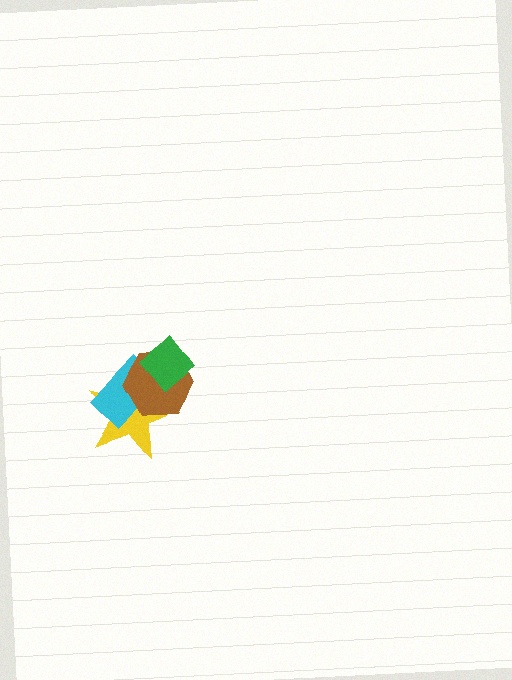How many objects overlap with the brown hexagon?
3 objects overlap with the brown hexagon.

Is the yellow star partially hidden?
Yes, it is partially covered by another shape.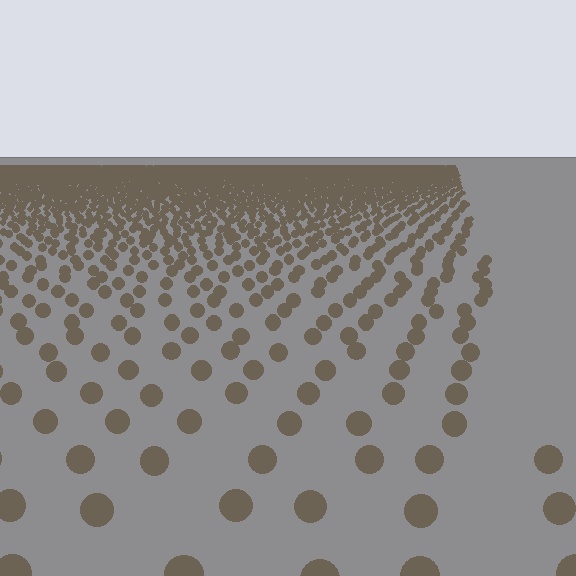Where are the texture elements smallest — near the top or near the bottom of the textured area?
Near the top.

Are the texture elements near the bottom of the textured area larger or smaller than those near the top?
Larger. Near the bottom, elements are closer to the viewer and appear at a bigger on-screen size.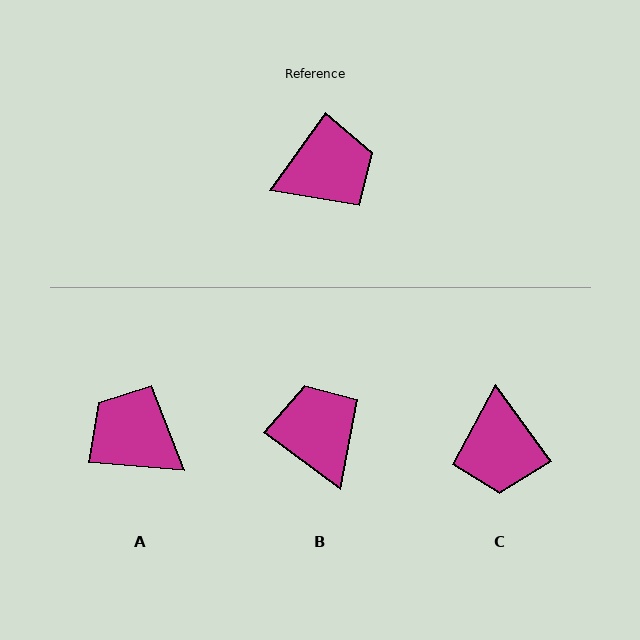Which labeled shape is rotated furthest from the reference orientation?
A, about 121 degrees away.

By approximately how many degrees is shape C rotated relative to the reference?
Approximately 108 degrees clockwise.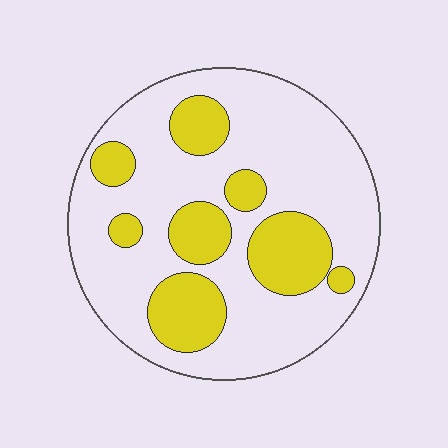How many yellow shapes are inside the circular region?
8.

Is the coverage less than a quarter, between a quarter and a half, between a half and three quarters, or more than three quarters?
Between a quarter and a half.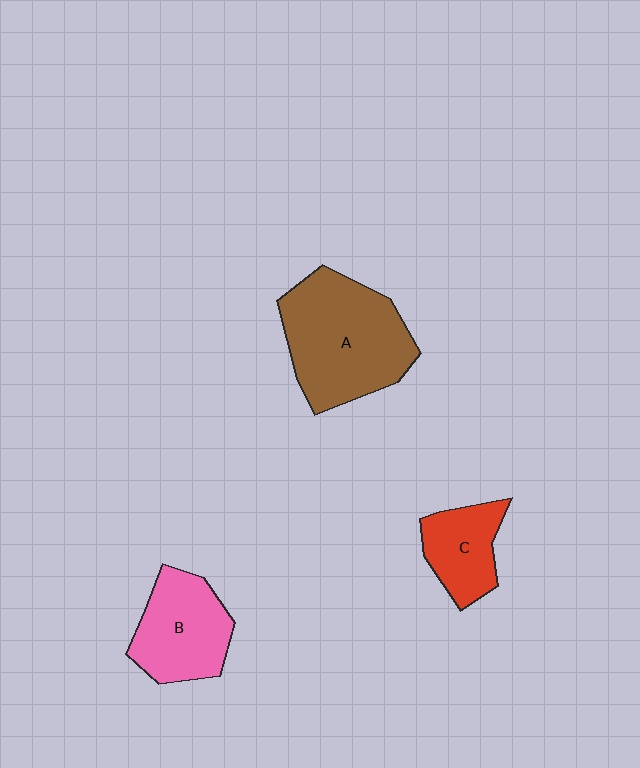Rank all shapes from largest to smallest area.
From largest to smallest: A (brown), B (pink), C (red).